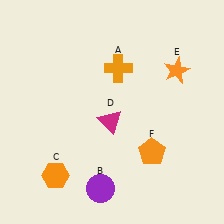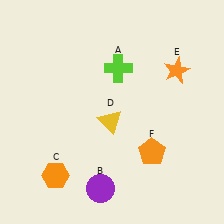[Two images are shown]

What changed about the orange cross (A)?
In Image 1, A is orange. In Image 2, it changed to lime.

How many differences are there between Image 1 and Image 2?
There are 2 differences between the two images.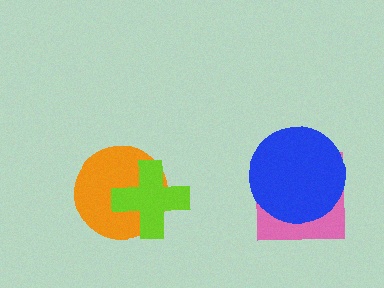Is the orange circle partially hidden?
Yes, it is partially covered by another shape.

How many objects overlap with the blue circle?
1 object overlaps with the blue circle.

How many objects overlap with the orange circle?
1 object overlaps with the orange circle.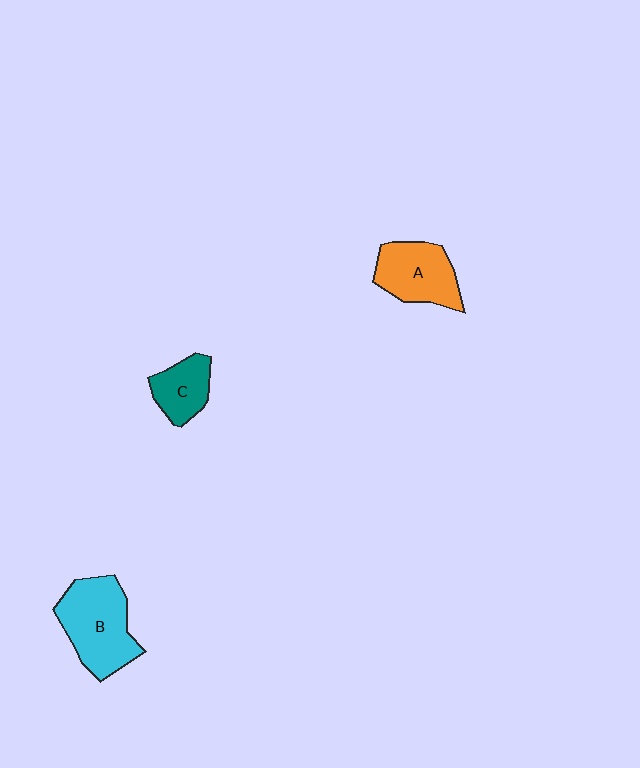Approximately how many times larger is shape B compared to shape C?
Approximately 1.9 times.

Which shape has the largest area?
Shape B (cyan).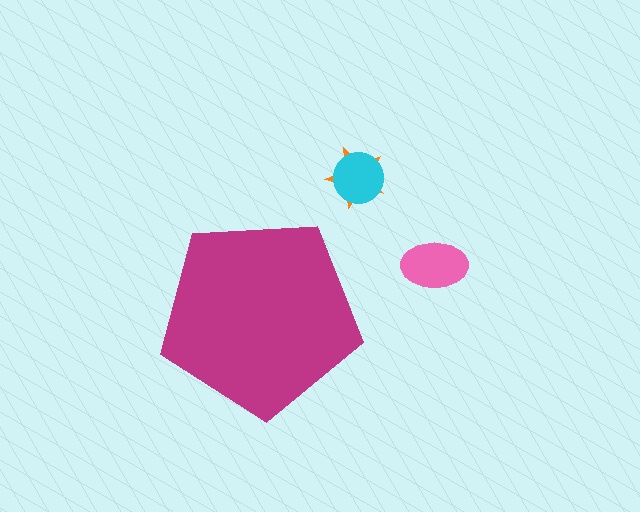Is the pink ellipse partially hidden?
No, the pink ellipse is fully visible.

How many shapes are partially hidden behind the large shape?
0 shapes are partially hidden.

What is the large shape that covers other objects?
A magenta pentagon.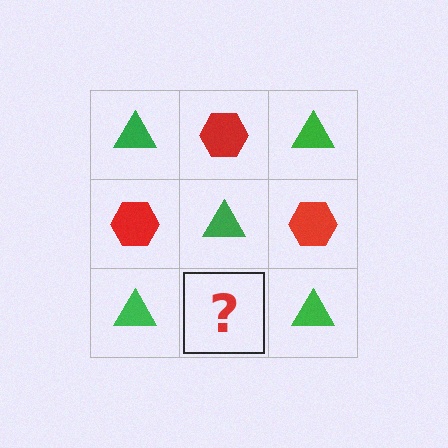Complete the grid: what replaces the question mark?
The question mark should be replaced with a red hexagon.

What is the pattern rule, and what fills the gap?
The rule is that it alternates green triangle and red hexagon in a checkerboard pattern. The gap should be filled with a red hexagon.